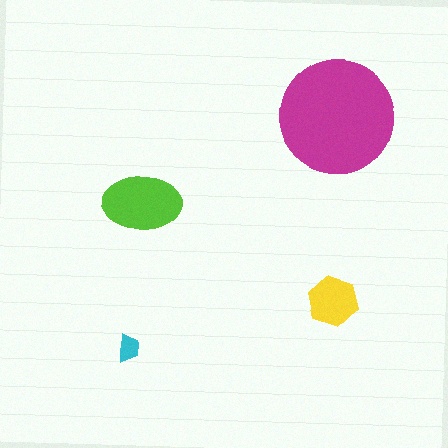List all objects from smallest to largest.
The cyan trapezoid, the yellow hexagon, the lime ellipse, the magenta circle.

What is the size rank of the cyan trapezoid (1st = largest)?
4th.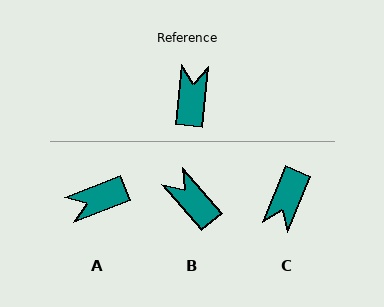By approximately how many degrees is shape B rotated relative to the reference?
Approximately 46 degrees counter-clockwise.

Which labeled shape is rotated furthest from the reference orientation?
C, about 163 degrees away.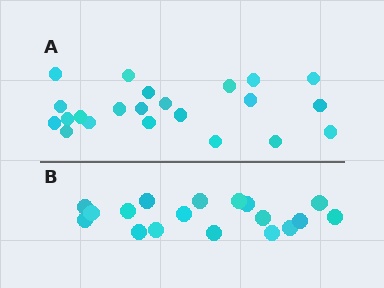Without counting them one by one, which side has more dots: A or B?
Region A (the top region) has more dots.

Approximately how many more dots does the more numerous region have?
Region A has about 4 more dots than region B.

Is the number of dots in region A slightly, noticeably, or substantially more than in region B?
Region A has only slightly more — the two regions are fairly close. The ratio is roughly 1.2 to 1.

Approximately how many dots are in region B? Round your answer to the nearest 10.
About 20 dots. (The exact count is 18, which rounds to 20.)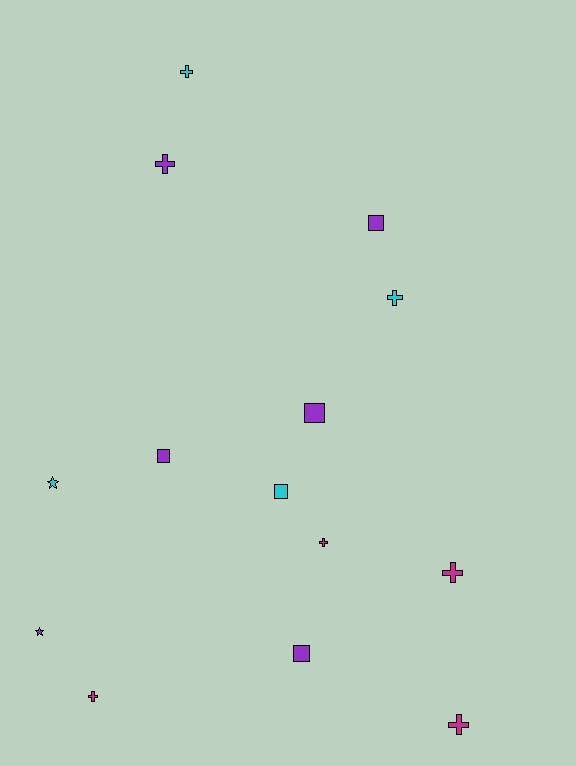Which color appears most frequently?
Purple, with 6 objects.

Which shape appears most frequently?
Cross, with 7 objects.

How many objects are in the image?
There are 14 objects.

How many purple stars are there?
There is 1 purple star.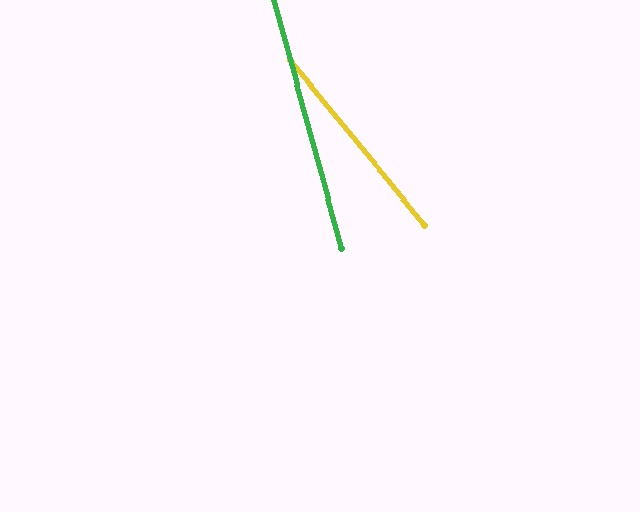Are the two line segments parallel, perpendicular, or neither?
Neither parallel nor perpendicular — they differ by about 24°.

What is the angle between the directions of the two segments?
Approximately 24 degrees.